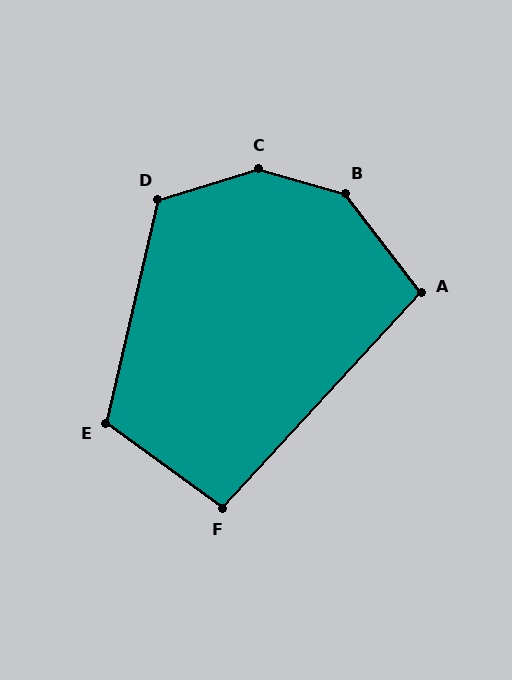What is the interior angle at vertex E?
Approximately 113 degrees (obtuse).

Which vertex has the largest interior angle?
C, at approximately 147 degrees.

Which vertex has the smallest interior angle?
F, at approximately 97 degrees.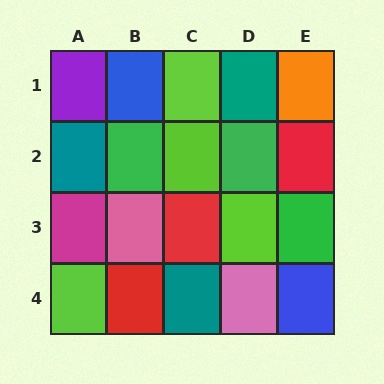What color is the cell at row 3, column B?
Pink.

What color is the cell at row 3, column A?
Magenta.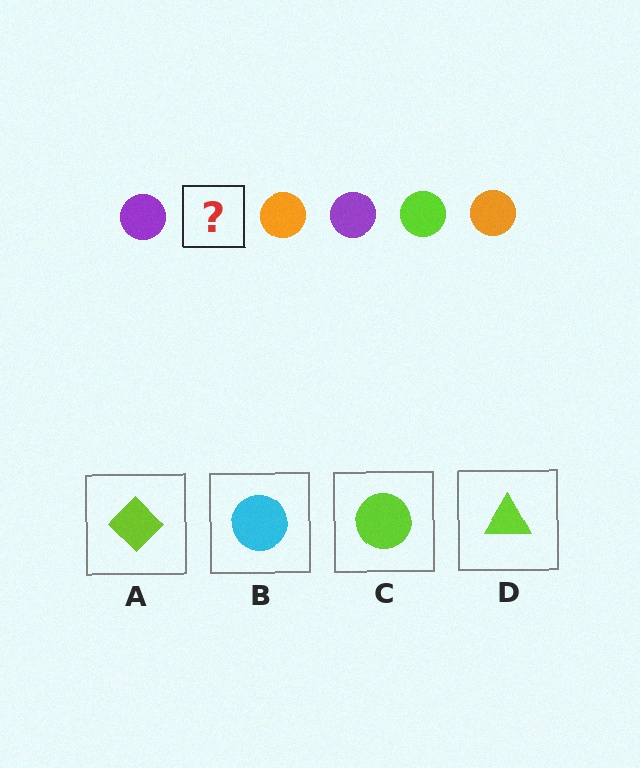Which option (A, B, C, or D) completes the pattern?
C.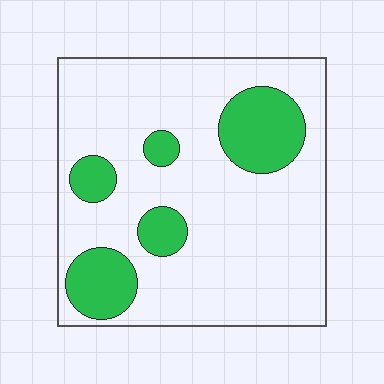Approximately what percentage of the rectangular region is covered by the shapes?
Approximately 20%.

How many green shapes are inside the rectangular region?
5.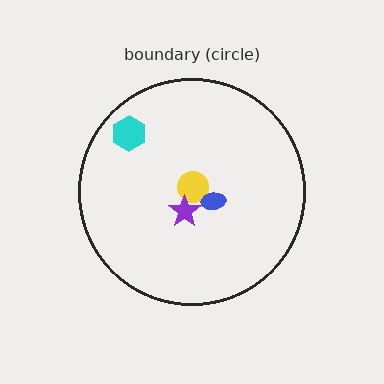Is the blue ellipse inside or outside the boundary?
Inside.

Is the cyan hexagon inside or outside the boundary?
Inside.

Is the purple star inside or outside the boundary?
Inside.